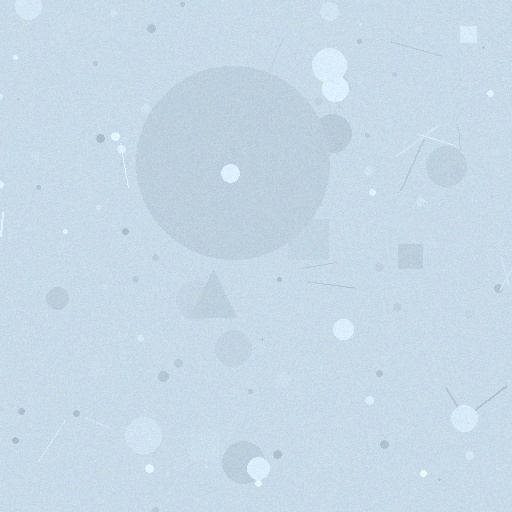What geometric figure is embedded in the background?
A circle is embedded in the background.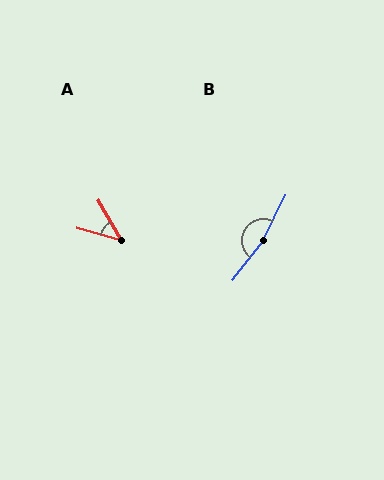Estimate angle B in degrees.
Approximately 169 degrees.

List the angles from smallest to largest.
A (44°), B (169°).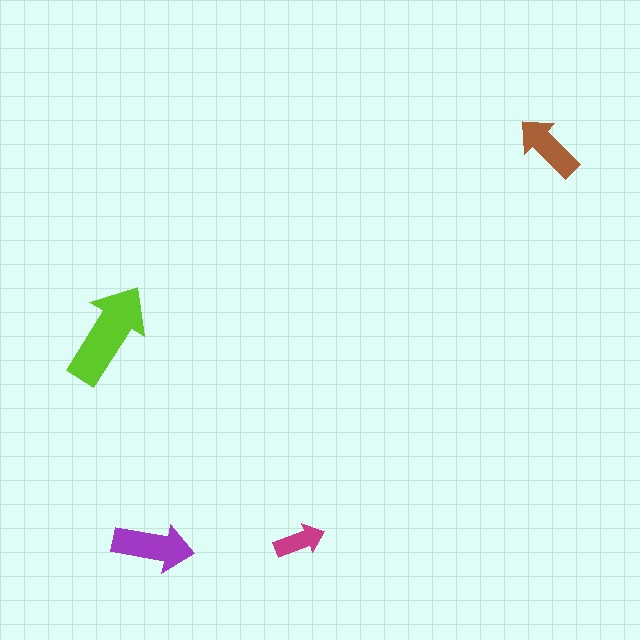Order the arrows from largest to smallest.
the lime one, the purple one, the brown one, the magenta one.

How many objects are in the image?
There are 4 objects in the image.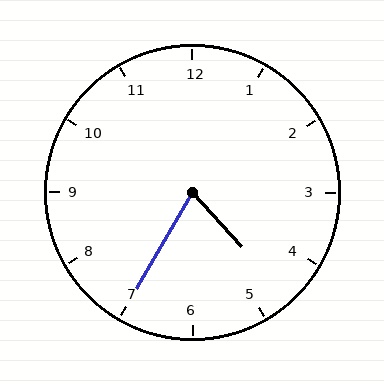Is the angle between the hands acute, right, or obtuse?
It is acute.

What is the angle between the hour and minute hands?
Approximately 72 degrees.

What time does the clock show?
4:35.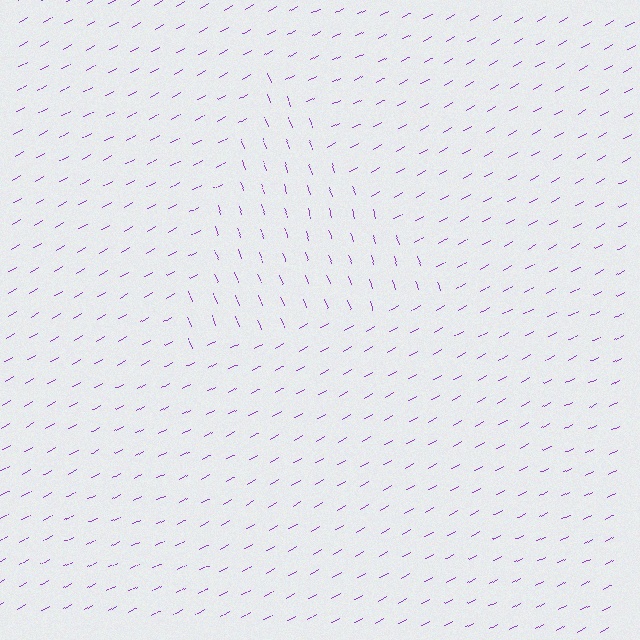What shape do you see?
I see a triangle.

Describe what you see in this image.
The image is filled with small purple line segments. A triangle region in the image has lines oriented differently from the surrounding lines, creating a visible texture boundary.